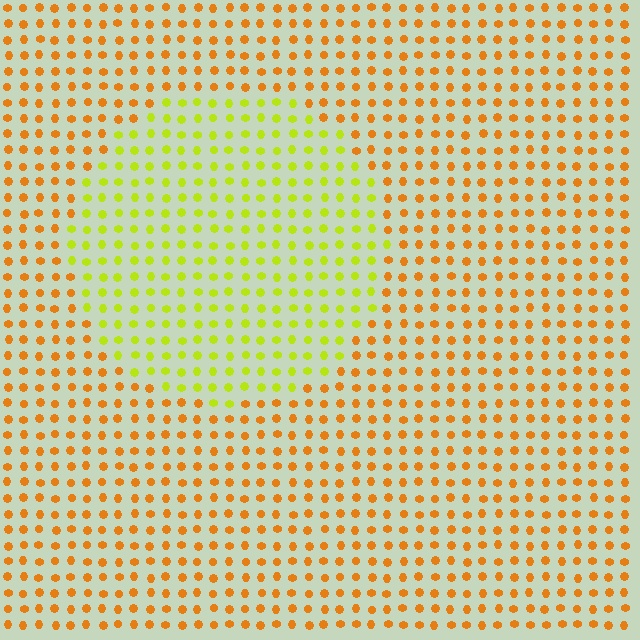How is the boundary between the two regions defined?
The boundary is defined purely by a slight shift in hue (about 43 degrees). Spacing, size, and orientation are identical on both sides.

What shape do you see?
I see a circle.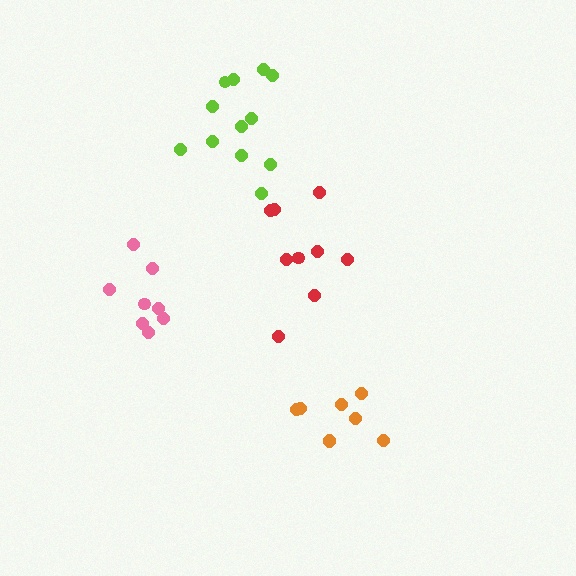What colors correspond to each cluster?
The clusters are colored: red, orange, lime, pink.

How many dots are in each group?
Group 1: 9 dots, Group 2: 8 dots, Group 3: 12 dots, Group 4: 8 dots (37 total).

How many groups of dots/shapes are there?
There are 4 groups.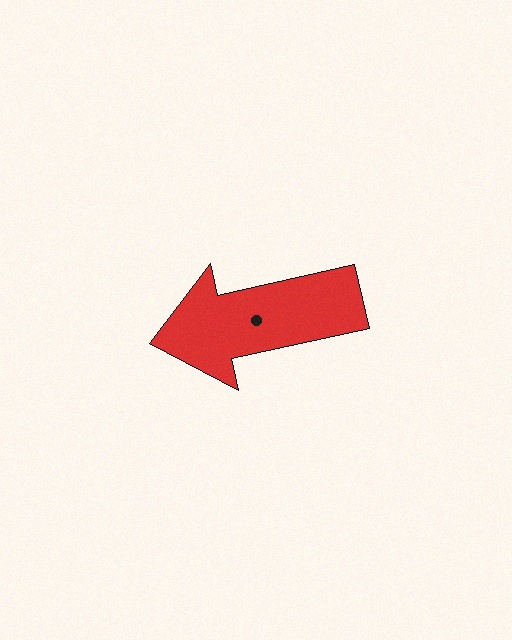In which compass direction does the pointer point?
West.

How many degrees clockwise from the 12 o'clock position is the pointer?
Approximately 257 degrees.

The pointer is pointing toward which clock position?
Roughly 9 o'clock.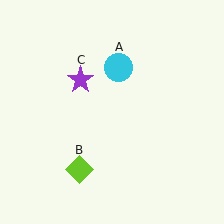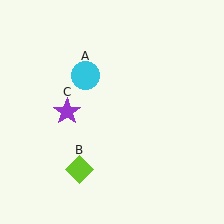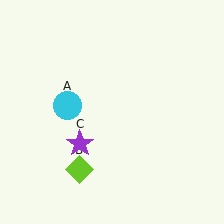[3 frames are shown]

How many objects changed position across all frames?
2 objects changed position: cyan circle (object A), purple star (object C).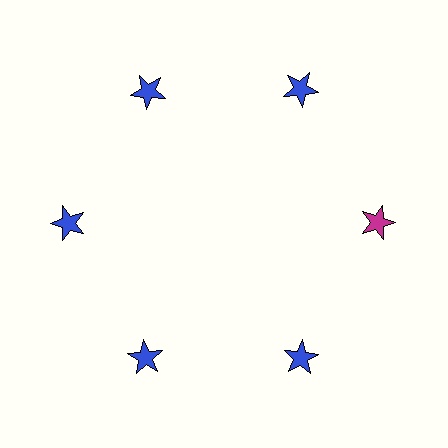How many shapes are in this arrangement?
There are 6 shapes arranged in a ring pattern.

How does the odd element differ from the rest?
It has a different color: magenta instead of blue.